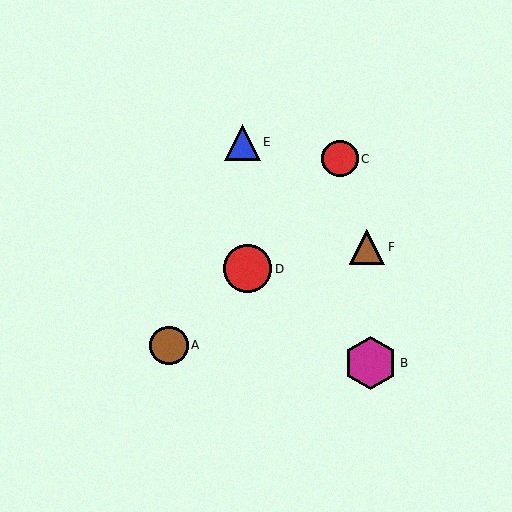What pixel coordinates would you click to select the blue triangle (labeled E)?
Click at (242, 142) to select the blue triangle E.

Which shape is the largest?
The magenta hexagon (labeled B) is the largest.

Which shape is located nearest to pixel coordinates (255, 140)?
The blue triangle (labeled E) at (242, 142) is nearest to that location.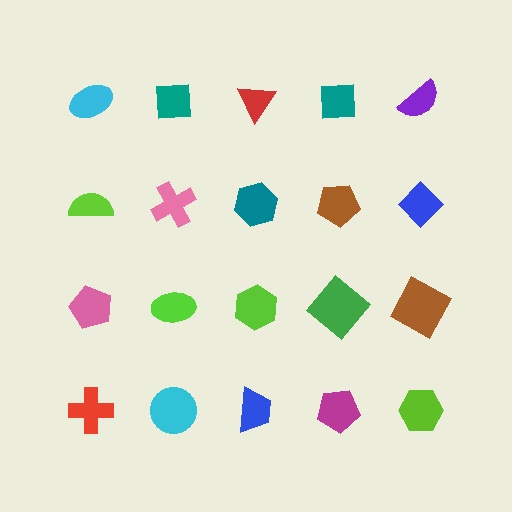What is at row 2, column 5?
A blue diamond.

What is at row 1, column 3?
A red triangle.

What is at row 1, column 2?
A teal square.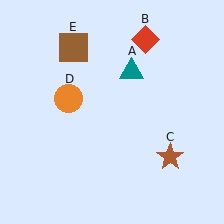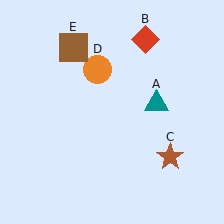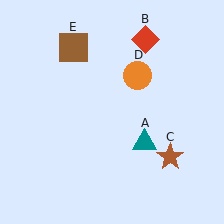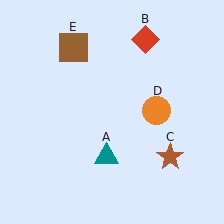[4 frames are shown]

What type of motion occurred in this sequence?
The teal triangle (object A), orange circle (object D) rotated clockwise around the center of the scene.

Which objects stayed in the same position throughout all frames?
Red diamond (object B) and brown star (object C) and brown square (object E) remained stationary.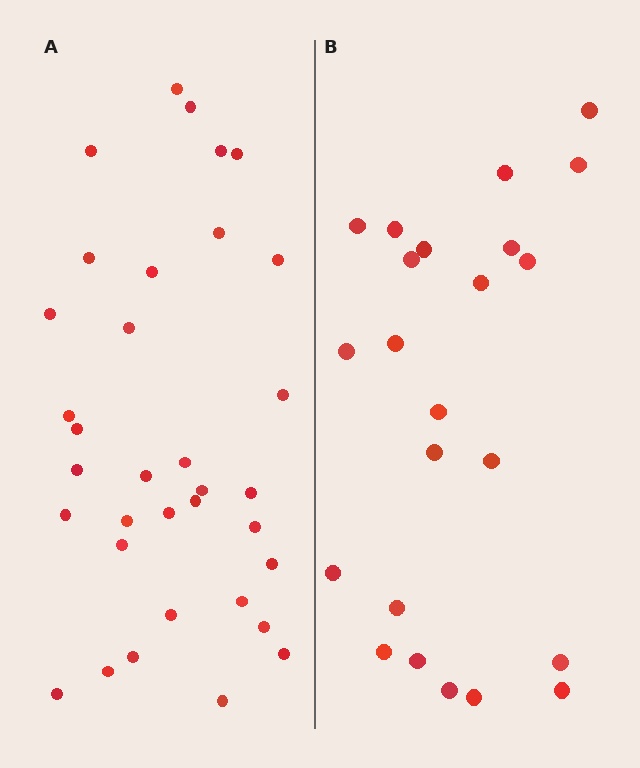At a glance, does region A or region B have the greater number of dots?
Region A (the left region) has more dots.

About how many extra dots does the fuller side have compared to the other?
Region A has roughly 12 or so more dots than region B.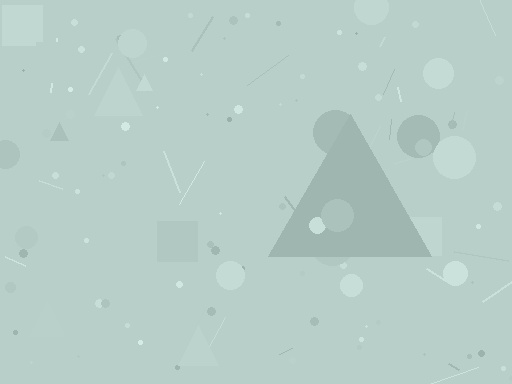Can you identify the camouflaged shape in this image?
The camouflaged shape is a triangle.